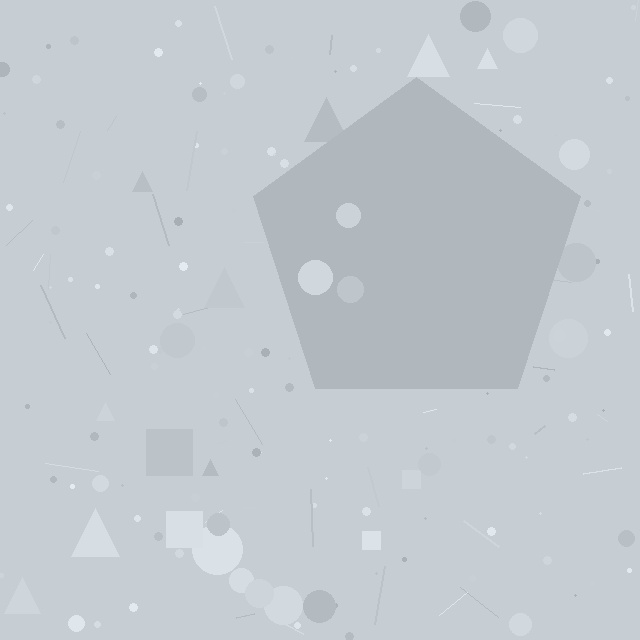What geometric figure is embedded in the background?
A pentagon is embedded in the background.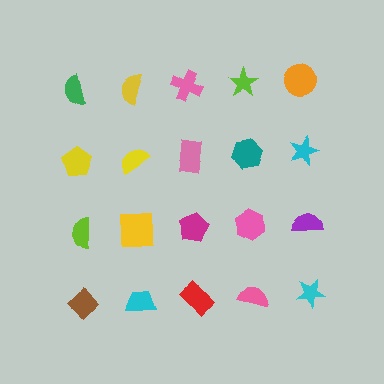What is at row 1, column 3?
A pink cross.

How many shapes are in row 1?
5 shapes.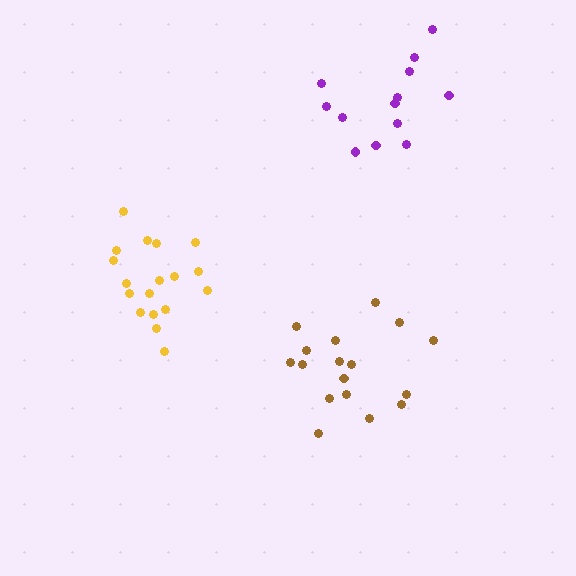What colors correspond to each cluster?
The clusters are colored: brown, yellow, purple.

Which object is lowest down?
The brown cluster is bottommost.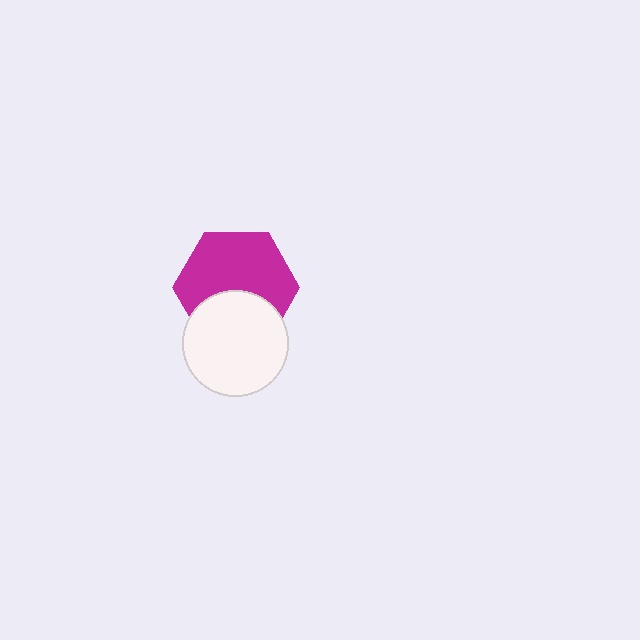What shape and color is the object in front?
The object in front is a white circle.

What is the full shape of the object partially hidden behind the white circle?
The partially hidden object is a magenta hexagon.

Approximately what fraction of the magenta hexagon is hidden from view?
Roughly 36% of the magenta hexagon is hidden behind the white circle.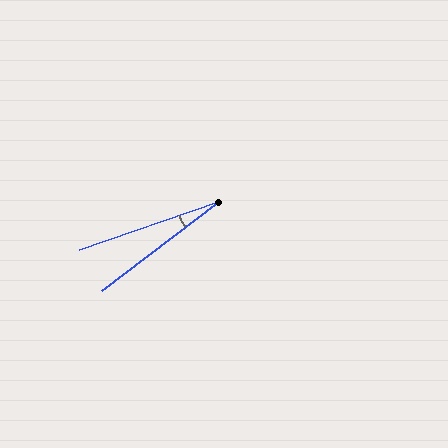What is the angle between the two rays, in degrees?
Approximately 18 degrees.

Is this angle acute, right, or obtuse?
It is acute.